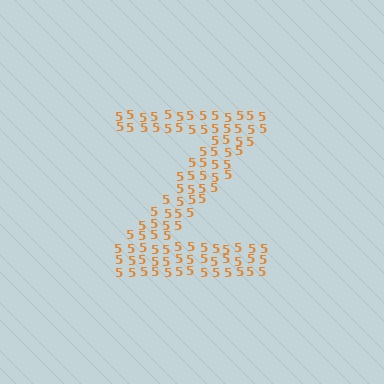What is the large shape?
The large shape is the letter Z.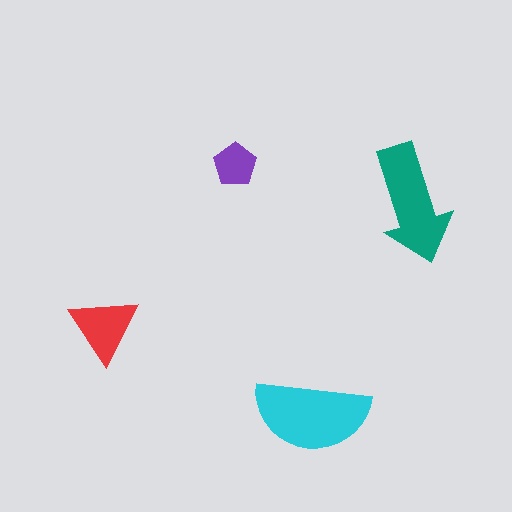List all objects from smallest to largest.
The purple pentagon, the red triangle, the teal arrow, the cyan semicircle.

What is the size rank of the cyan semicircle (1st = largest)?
1st.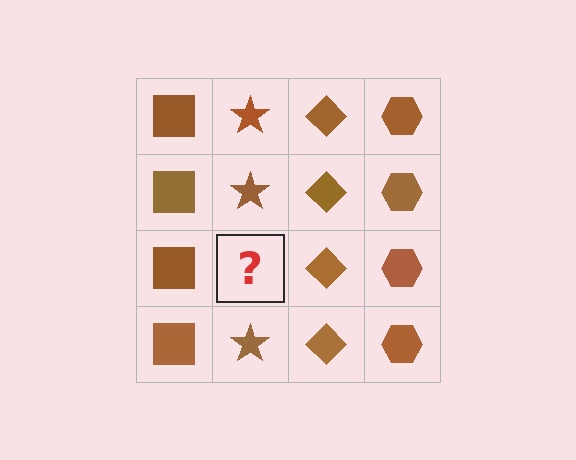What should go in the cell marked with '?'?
The missing cell should contain a brown star.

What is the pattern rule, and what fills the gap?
The rule is that each column has a consistent shape. The gap should be filled with a brown star.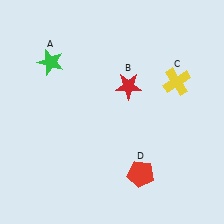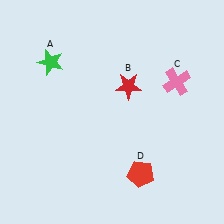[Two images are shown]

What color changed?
The cross (C) changed from yellow in Image 1 to pink in Image 2.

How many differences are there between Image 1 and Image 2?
There is 1 difference between the two images.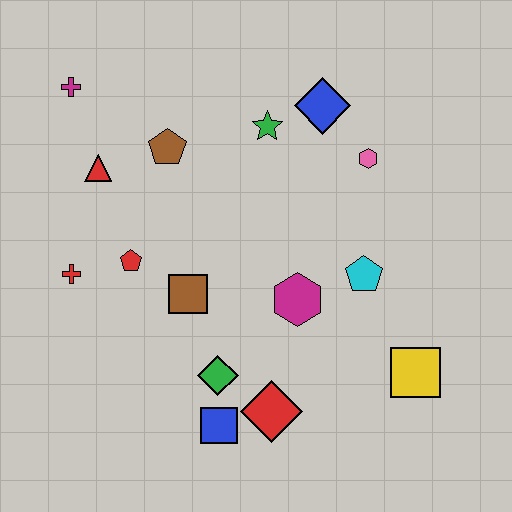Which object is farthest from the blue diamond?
The blue square is farthest from the blue diamond.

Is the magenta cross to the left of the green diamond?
Yes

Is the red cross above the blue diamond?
No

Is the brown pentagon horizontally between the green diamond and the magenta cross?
Yes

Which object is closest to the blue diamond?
The green star is closest to the blue diamond.